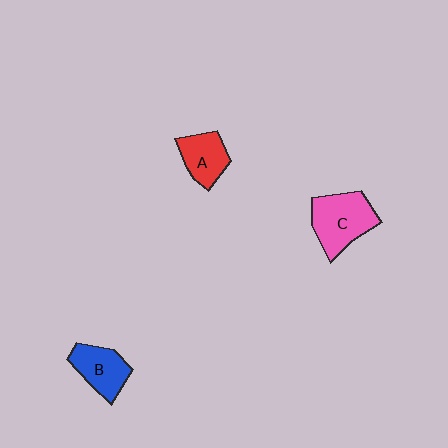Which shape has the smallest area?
Shape A (red).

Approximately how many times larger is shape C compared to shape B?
Approximately 1.4 times.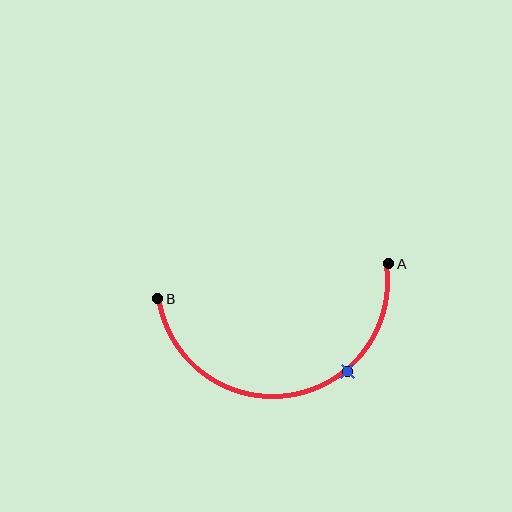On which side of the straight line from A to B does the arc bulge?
The arc bulges below the straight line connecting A and B.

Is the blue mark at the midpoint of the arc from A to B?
No. The blue mark lies on the arc but is closer to endpoint A. The arc midpoint would be at the point on the curve equidistant along the arc from both A and B.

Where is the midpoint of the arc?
The arc midpoint is the point on the curve farthest from the straight line joining A and B. It sits below that line.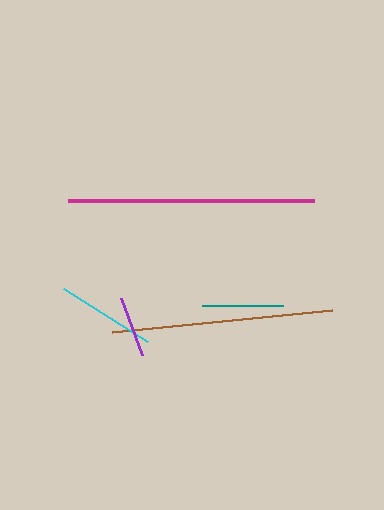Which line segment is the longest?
The magenta line is the longest at approximately 246 pixels.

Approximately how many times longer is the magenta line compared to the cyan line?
The magenta line is approximately 2.5 times the length of the cyan line.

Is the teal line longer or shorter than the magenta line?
The magenta line is longer than the teal line.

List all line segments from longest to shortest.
From longest to shortest: magenta, brown, cyan, teal, purple.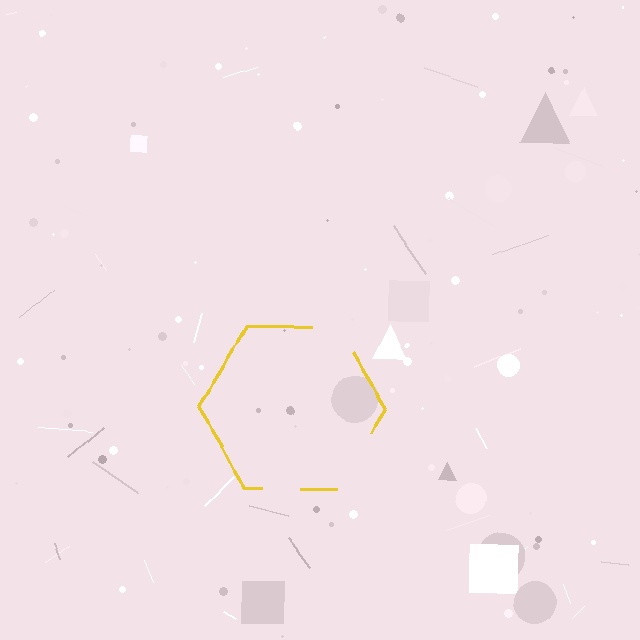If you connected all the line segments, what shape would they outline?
They would outline a hexagon.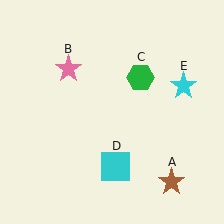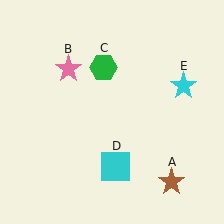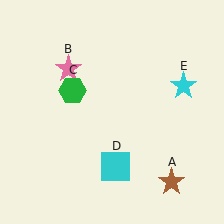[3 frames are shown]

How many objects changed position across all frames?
1 object changed position: green hexagon (object C).